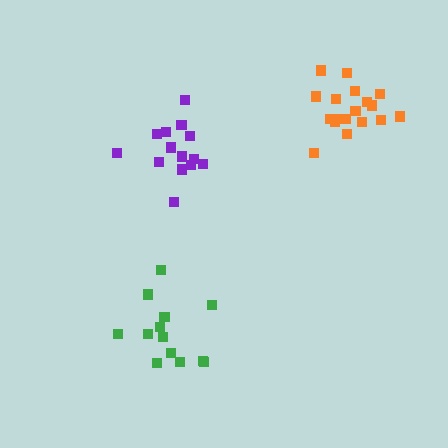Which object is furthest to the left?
The purple cluster is leftmost.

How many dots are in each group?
Group 1: 13 dots, Group 2: 14 dots, Group 3: 18 dots (45 total).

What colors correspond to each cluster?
The clusters are colored: green, purple, orange.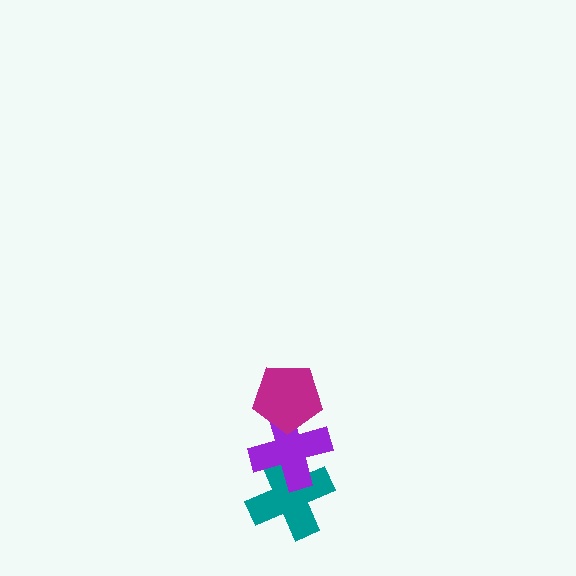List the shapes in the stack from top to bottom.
From top to bottom: the magenta pentagon, the purple cross, the teal cross.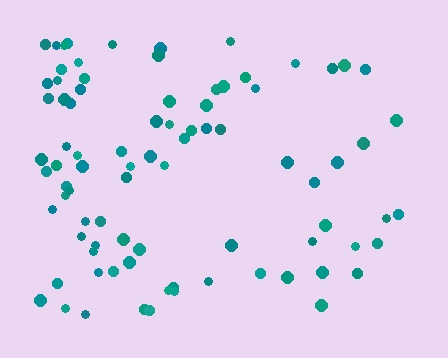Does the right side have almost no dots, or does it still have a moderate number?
Still a moderate number, just noticeably fewer than the left.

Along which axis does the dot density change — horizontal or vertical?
Horizontal.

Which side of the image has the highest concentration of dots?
The left.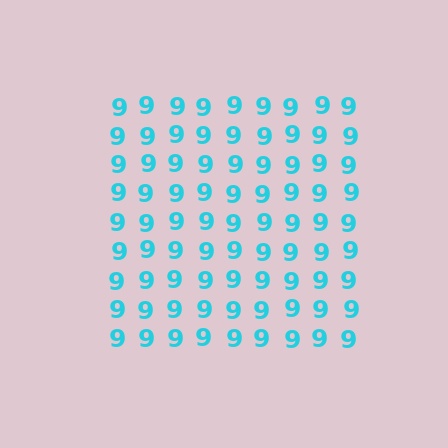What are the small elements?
The small elements are digit 9's.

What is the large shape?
The large shape is a square.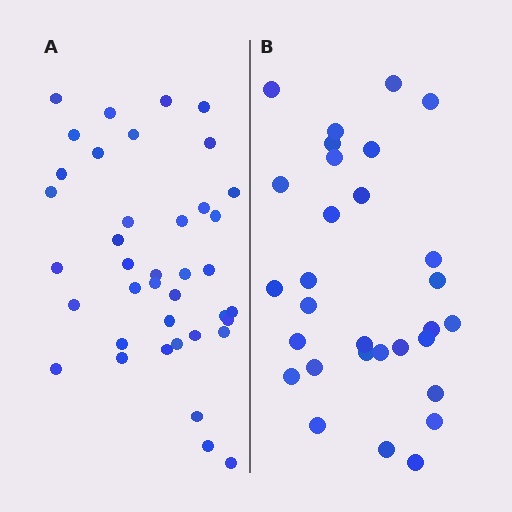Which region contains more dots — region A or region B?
Region A (the left region) has more dots.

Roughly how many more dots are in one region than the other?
Region A has roughly 8 or so more dots than region B.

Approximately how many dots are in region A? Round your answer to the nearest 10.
About 40 dots. (The exact count is 39, which rounds to 40.)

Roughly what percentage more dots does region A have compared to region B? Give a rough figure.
About 30% more.